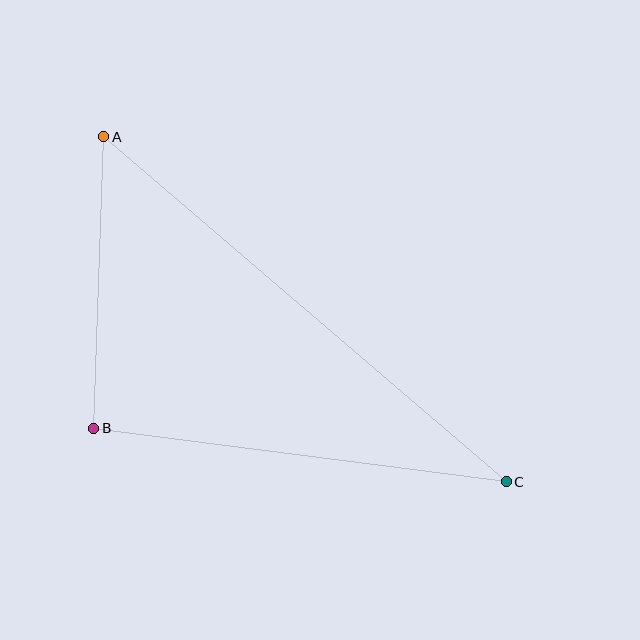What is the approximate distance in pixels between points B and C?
The distance between B and C is approximately 416 pixels.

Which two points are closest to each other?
Points A and B are closest to each other.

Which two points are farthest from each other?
Points A and C are farthest from each other.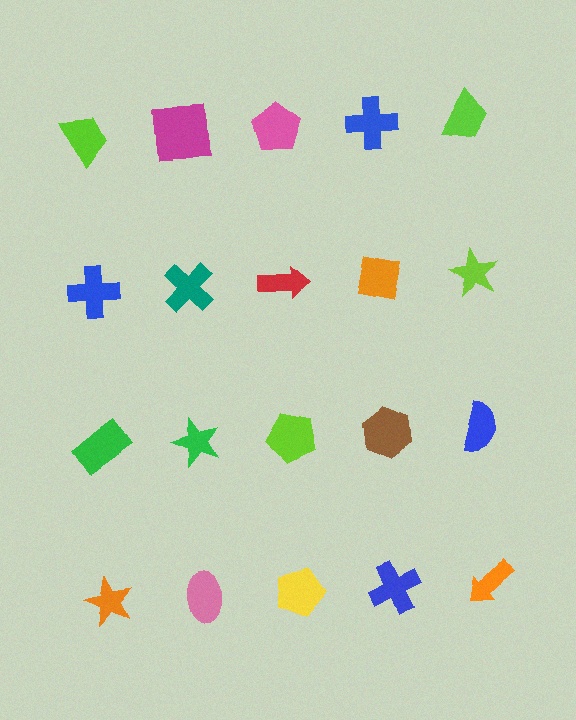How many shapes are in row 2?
5 shapes.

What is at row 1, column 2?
A magenta square.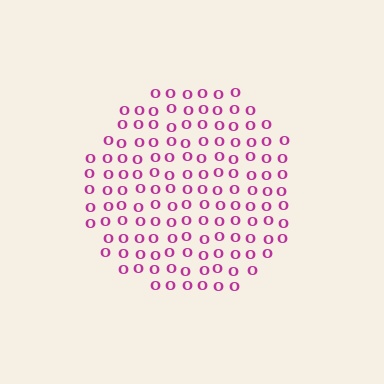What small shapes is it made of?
It is made of small letter O's.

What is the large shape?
The large shape is a circle.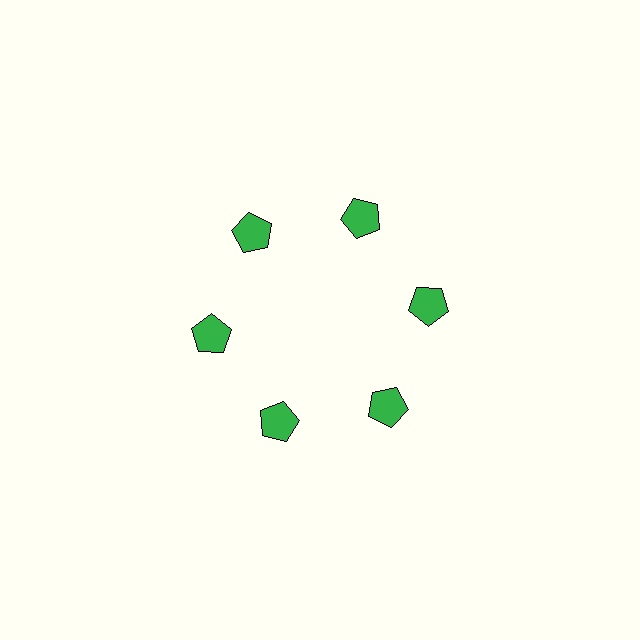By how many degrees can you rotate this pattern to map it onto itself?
The pattern maps onto itself every 60 degrees of rotation.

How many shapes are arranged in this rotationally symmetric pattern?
There are 6 shapes, arranged in 6 groups of 1.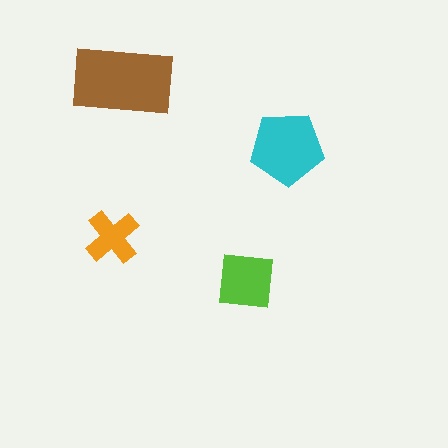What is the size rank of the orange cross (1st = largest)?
4th.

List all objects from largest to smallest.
The brown rectangle, the cyan pentagon, the lime square, the orange cross.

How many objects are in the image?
There are 4 objects in the image.